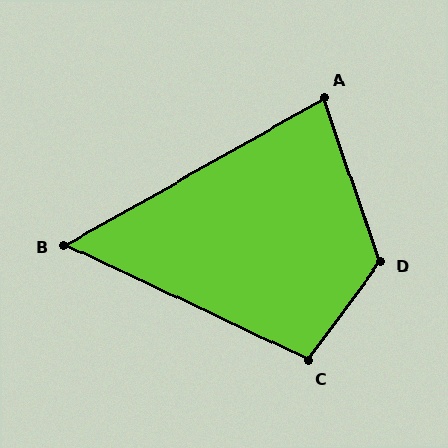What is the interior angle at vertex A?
Approximately 79 degrees (acute).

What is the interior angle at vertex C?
Approximately 101 degrees (obtuse).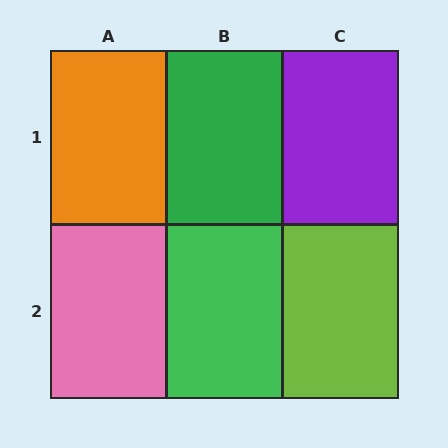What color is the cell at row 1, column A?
Orange.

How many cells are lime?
1 cell is lime.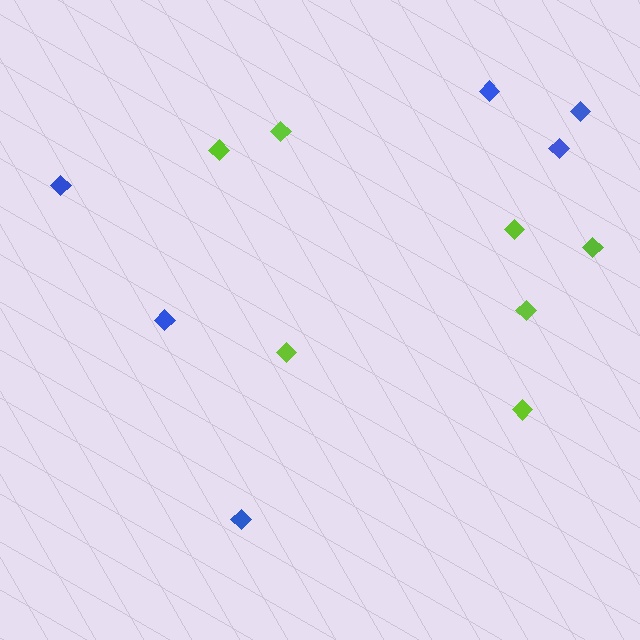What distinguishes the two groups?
There are 2 groups: one group of lime diamonds (7) and one group of blue diamonds (6).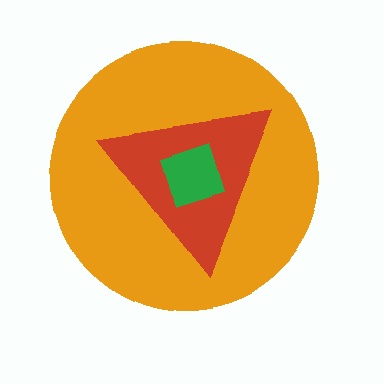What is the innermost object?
The green square.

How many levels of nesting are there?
3.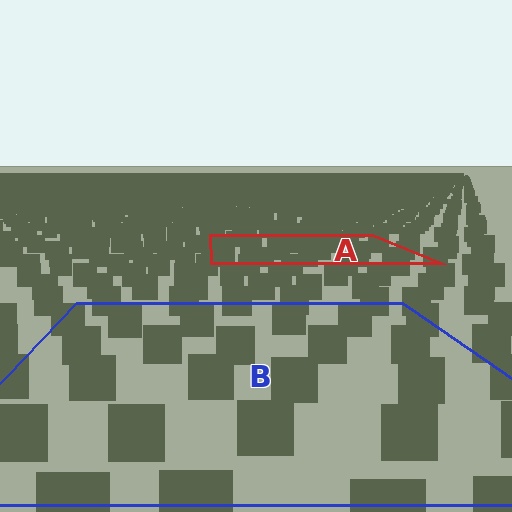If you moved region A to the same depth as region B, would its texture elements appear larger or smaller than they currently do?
They would appear larger. At a closer depth, the same texture elements are projected at a bigger on-screen size.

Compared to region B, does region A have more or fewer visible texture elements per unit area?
Region A has more texture elements per unit area — they are packed more densely because it is farther away.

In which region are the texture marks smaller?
The texture marks are smaller in region A, because it is farther away.